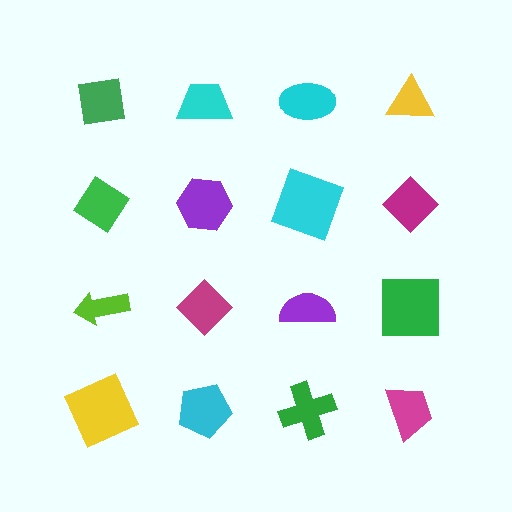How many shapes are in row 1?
4 shapes.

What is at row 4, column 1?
A yellow square.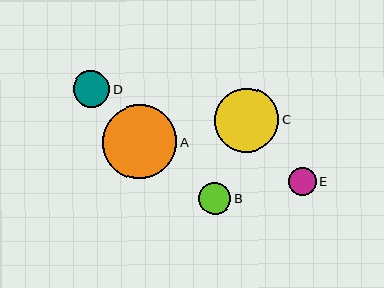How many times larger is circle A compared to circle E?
Circle A is approximately 2.7 times the size of circle E.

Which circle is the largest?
Circle A is the largest with a size of approximately 74 pixels.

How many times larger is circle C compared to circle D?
Circle C is approximately 1.7 times the size of circle D.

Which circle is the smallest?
Circle E is the smallest with a size of approximately 28 pixels.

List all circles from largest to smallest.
From largest to smallest: A, C, D, B, E.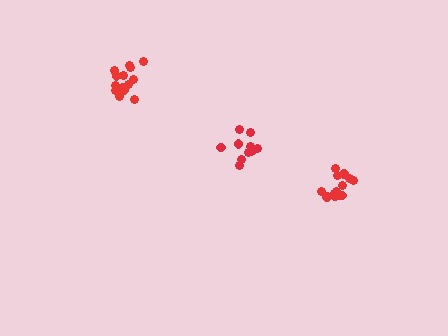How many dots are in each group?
Group 1: 14 dots, Group 2: 15 dots, Group 3: 11 dots (40 total).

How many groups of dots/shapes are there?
There are 3 groups.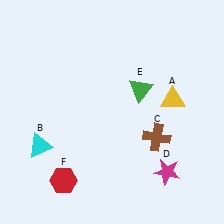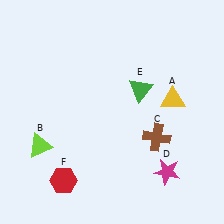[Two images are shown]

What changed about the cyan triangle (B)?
In Image 1, B is cyan. In Image 2, it changed to lime.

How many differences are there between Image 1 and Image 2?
There is 1 difference between the two images.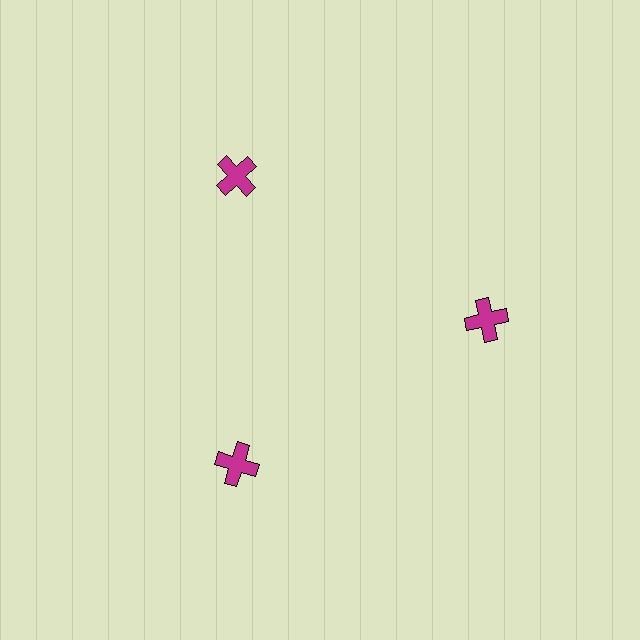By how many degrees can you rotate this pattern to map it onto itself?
The pattern maps onto itself every 120 degrees of rotation.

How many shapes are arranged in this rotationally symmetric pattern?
There are 3 shapes, arranged in 3 groups of 1.